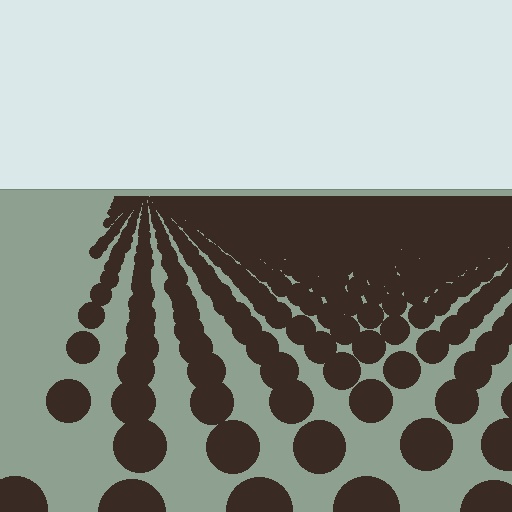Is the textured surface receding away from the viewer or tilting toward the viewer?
The surface is receding away from the viewer. Texture elements get smaller and denser toward the top.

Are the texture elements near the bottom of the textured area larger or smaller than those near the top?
Larger. Near the bottom, elements are closer to the viewer and appear at a bigger on-screen size.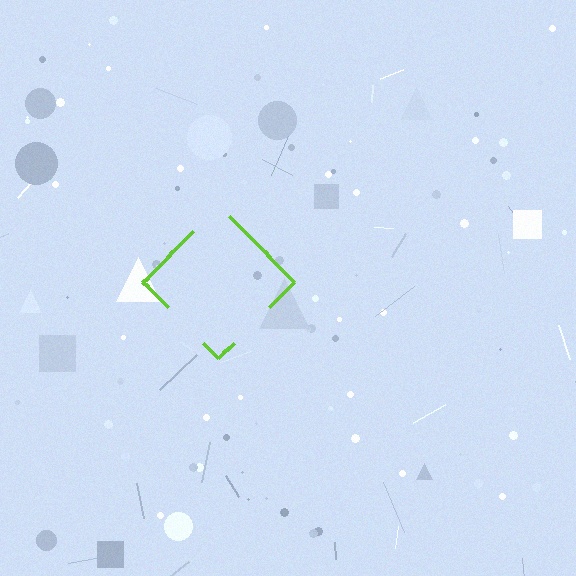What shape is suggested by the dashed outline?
The dashed outline suggests a diamond.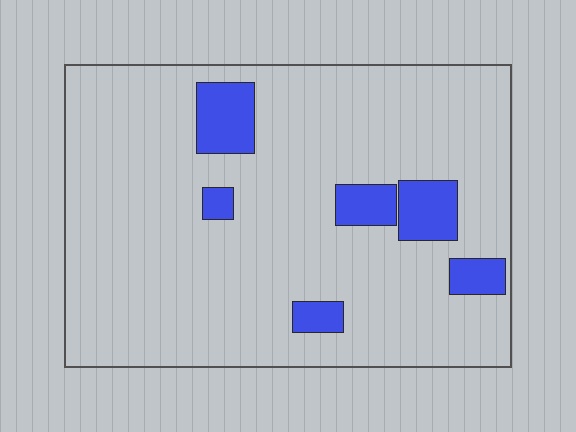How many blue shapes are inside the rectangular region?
6.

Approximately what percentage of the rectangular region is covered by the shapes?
Approximately 10%.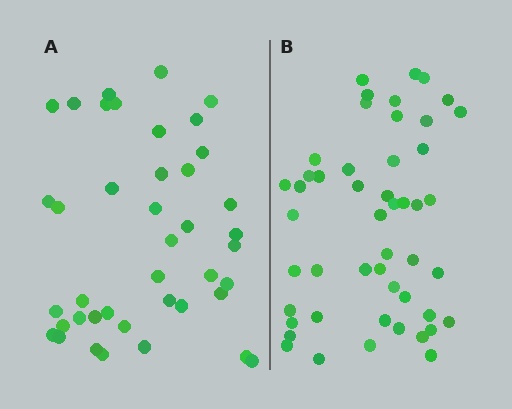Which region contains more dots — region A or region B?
Region B (the right region) has more dots.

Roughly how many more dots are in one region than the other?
Region B has roughly 8 or so more dots than region A.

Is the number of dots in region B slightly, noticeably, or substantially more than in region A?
Region B has only slightly more — the two regions are fairly close. The ratio is roughly 1.2 to 1.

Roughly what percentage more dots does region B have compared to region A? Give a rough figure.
About 20% more.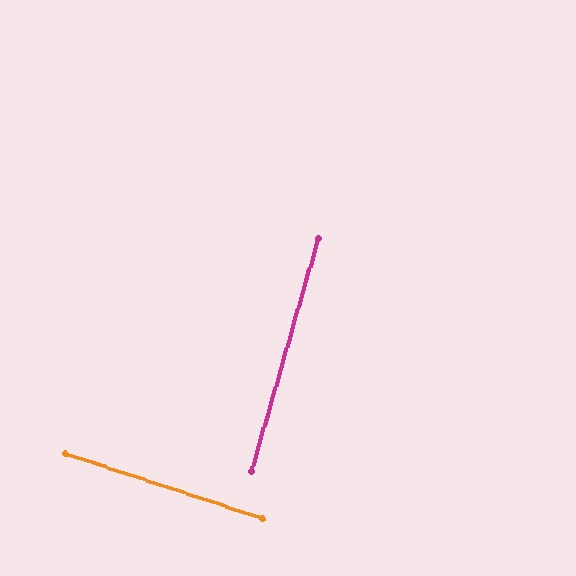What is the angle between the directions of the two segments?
Approximately 88 degrees.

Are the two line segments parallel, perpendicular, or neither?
Perpendicular — they meet at approximately 88°.